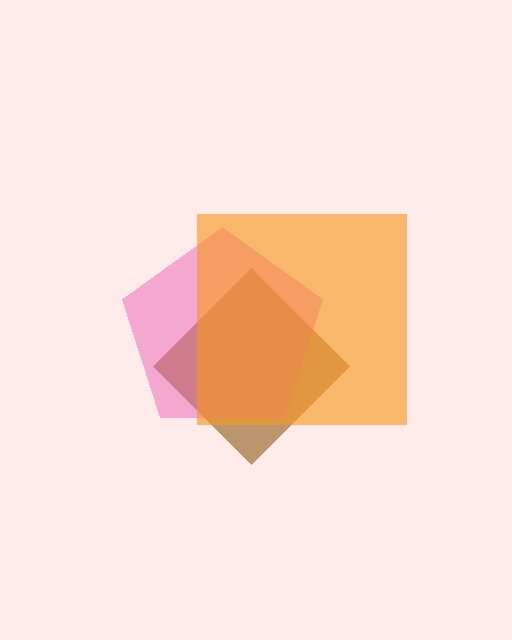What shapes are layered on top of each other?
The layered shapes are: a brown diamond, a pink pentagon, an orange square.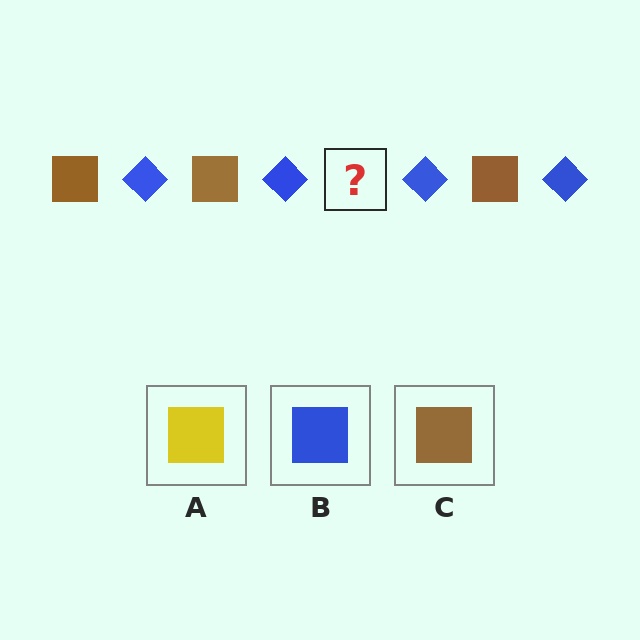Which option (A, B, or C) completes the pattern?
C.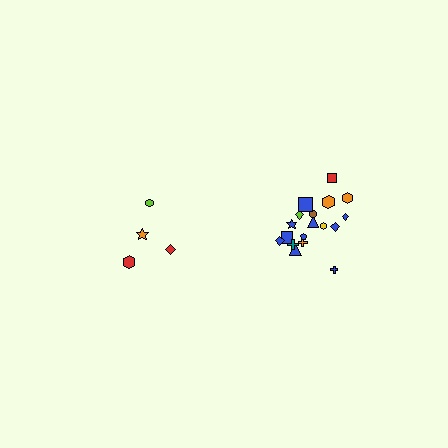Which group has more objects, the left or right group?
The right group.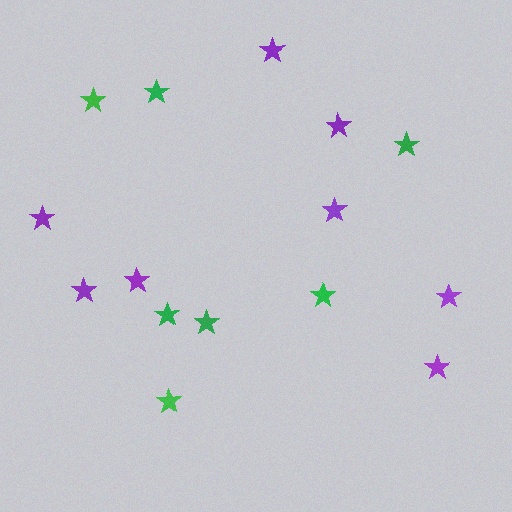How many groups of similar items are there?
There are 2 groups: one group of green stars (7) and one group of purple stars (8).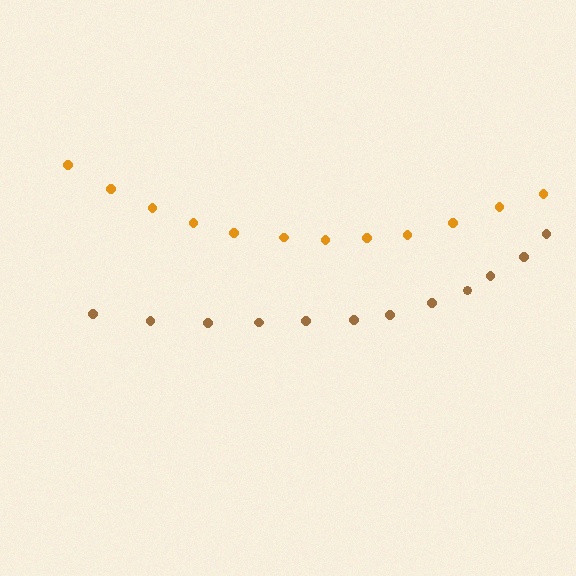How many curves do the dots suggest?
There are 2 distinct paths.